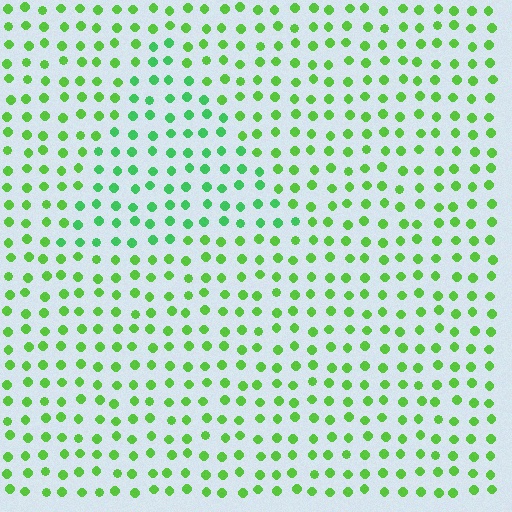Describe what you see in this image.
The image is filled with small lime elements in a uniform arrangement. A triangle-shaped region is visible where the elements are tinted to a slightly different hue, forming a subtle color boundary.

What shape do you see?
I see a triangle.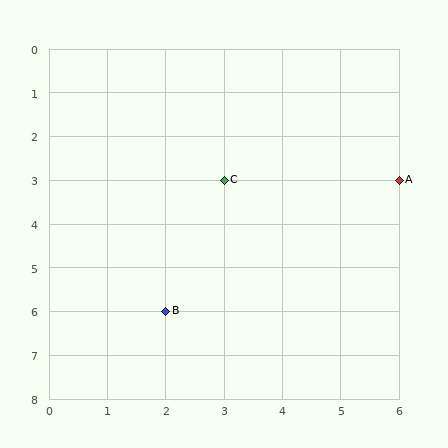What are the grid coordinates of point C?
Point C is at grid coordinates (3, 3).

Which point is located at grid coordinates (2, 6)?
Point B is at (2, 6).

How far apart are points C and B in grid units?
Points C and B are 1 column and 3 rows apart (about 3.2 grid units diagonally).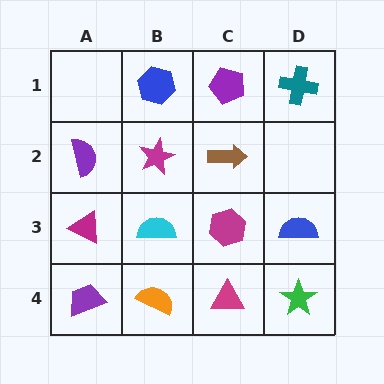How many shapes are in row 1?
3 shapes.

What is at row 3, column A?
A magenta triangle.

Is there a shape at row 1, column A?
No, that cell is empty.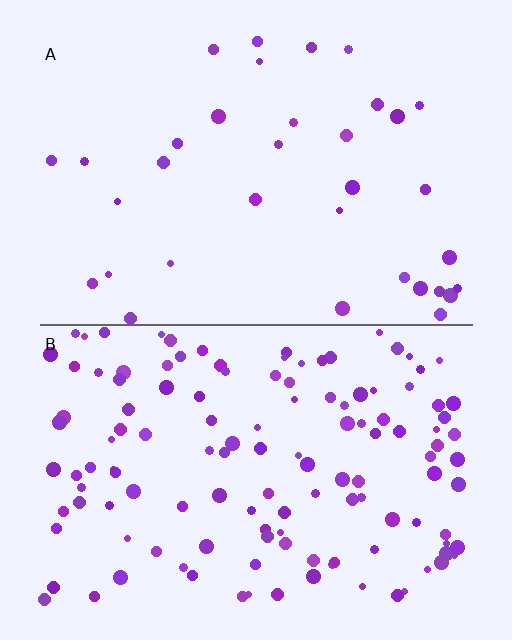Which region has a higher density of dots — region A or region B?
B (the bottom).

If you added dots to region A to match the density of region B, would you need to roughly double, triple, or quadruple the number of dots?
Approximately quadruple.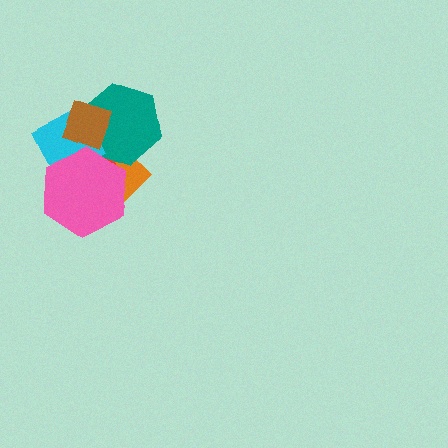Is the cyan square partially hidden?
Yes, it is partially covered by another shape.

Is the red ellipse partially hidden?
Yes, it is partially covered by another shape.